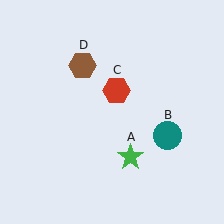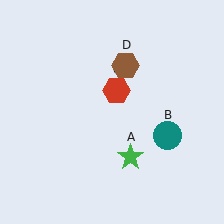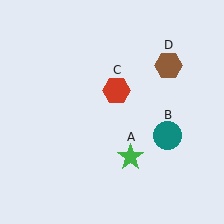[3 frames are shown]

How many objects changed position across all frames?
1 object changed position: brown hexagon (object D).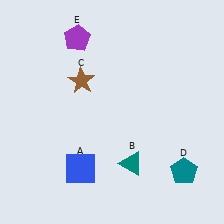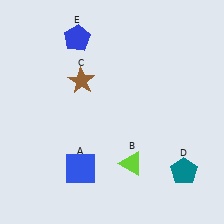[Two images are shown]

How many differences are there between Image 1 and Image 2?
There are 2 differences between the two images.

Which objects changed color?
B changed from teal to lime. E changed from purple to blue.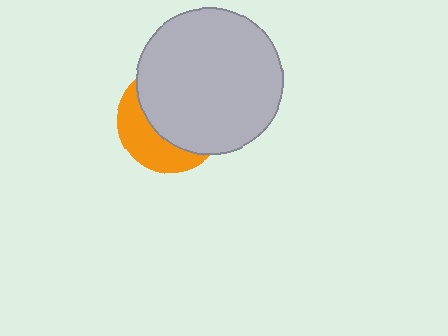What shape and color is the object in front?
The object in front is a light gray circle.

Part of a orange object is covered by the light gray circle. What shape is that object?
It is a circle.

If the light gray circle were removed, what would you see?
You would see the complete orange circle.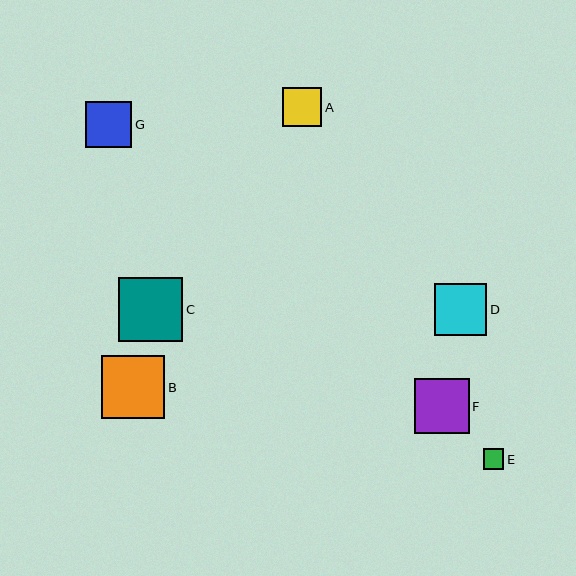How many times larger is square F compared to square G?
Square F is approximately 1.2 times the size of square G.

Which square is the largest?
Square C is the largest with a size of approximately 64 pixels.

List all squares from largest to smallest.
From largest to smallest: C, B, F, D, G, A, E.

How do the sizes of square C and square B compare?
Square C and square B are approximately the same size.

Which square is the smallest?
Square E is the smallest with a size of approximately 20 pixels.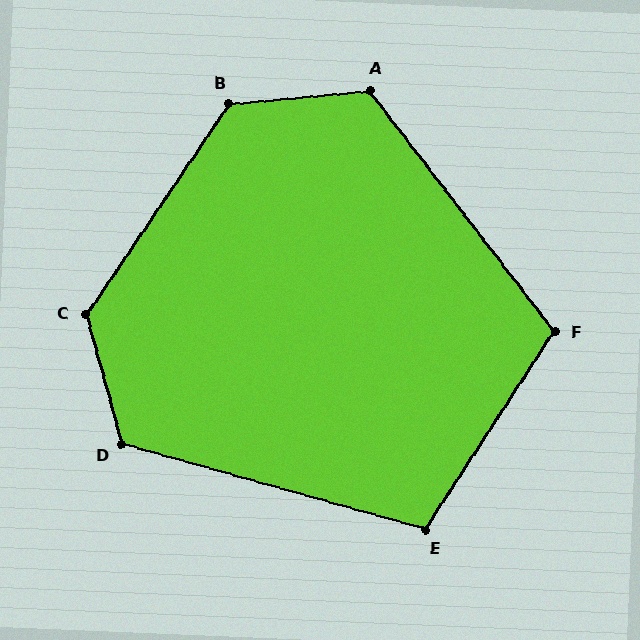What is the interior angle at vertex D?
Approximately 121 degrees (obtuse).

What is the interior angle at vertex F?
Approximately 110 degrees (obtuse).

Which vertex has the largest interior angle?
C, at approximately 130 degrees.